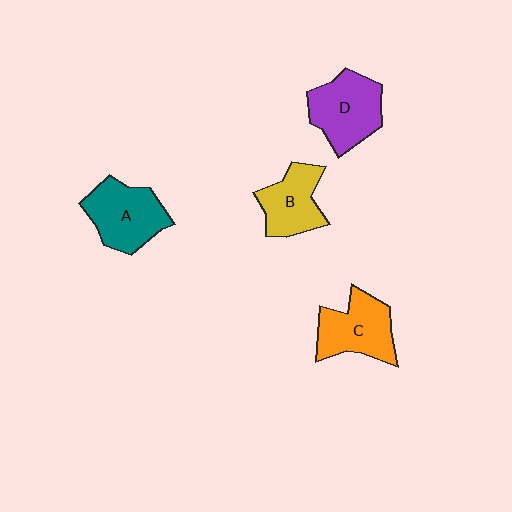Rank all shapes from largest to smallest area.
From largest to smallest: D (purple), A (teal), C (orange), B (yellow).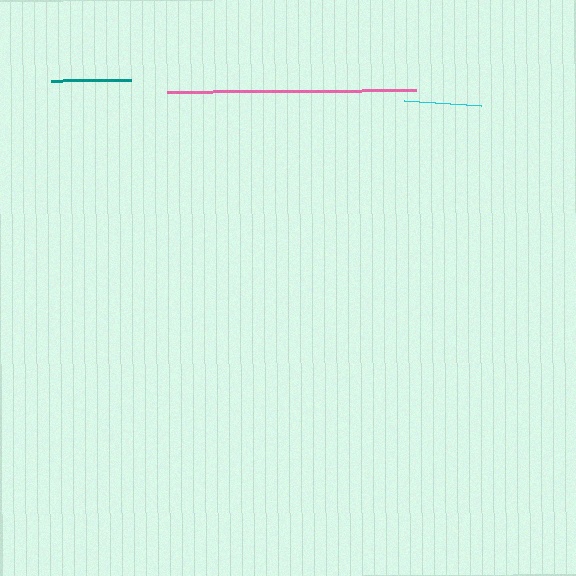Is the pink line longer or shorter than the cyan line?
The pink line is longer than the cyan line.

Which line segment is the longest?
The pink line is the longest at approximately 249 pixels.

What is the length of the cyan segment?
The cyan segment is approximately 77 pixels long.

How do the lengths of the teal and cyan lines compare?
The teal and cyan lines are approximately the same length.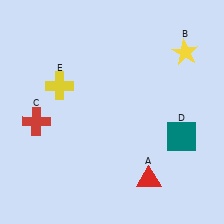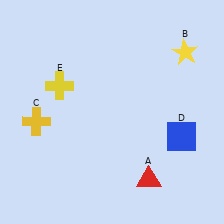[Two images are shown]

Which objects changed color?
C changed from red to yellow. D changed from teal to blue.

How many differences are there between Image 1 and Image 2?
There are 2 differences between the two images.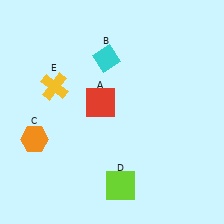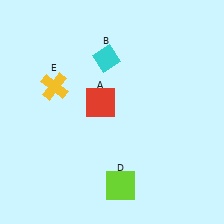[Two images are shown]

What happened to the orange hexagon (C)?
The orange hexagon (C) was removed in Image 2. It was in the bottom-left area of Image 1.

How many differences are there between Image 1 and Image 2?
There is 1 difference between the two images.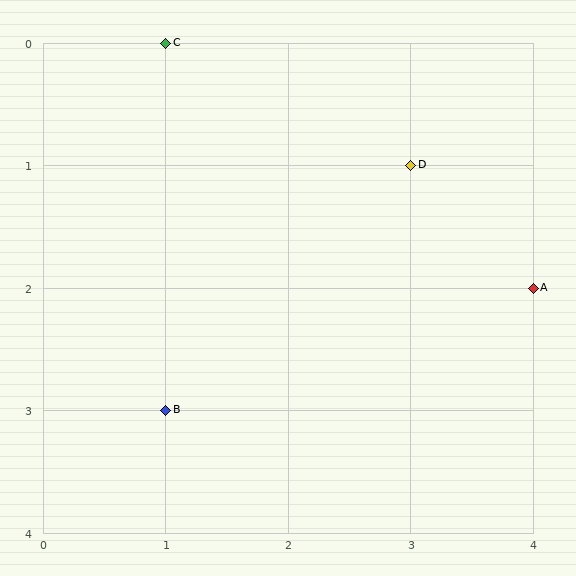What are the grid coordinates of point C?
Point C is at grid coordinates (1, 0).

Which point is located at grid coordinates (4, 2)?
Point A is at (4, 2).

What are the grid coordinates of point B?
Point B is at grid coordinates (1, 3).